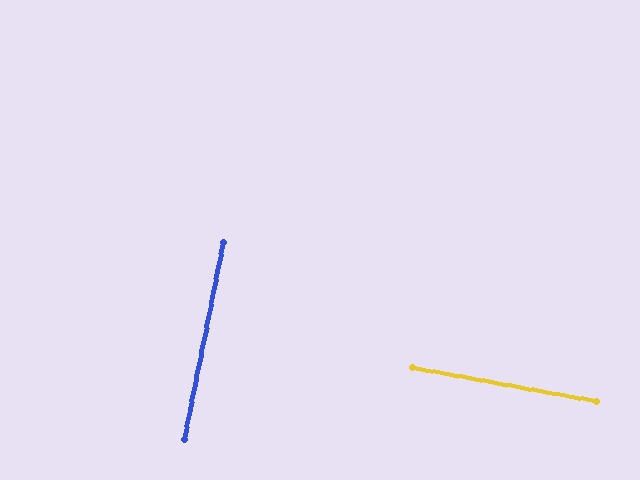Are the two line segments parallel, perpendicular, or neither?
Perpendicular — they meet at approximately 89°.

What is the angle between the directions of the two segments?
Approximately 89 degrees.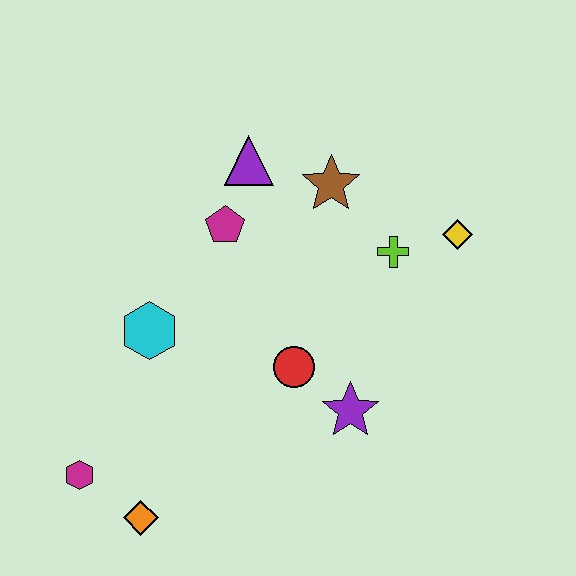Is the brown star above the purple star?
Yes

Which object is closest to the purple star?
The red circle is closest to the purple star.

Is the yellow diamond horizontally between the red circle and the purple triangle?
No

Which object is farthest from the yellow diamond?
The magenta hexagon is farthest from the yellow diamond.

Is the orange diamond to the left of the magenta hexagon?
No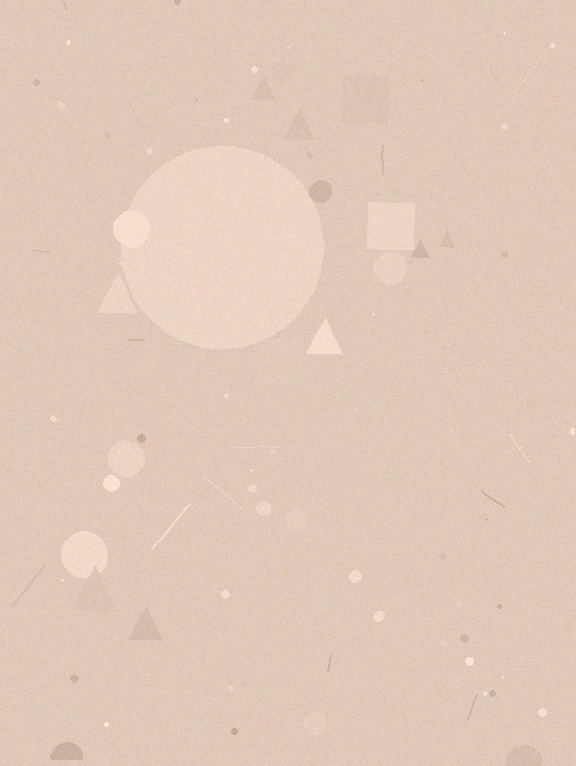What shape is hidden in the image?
A circle is hidden in the image.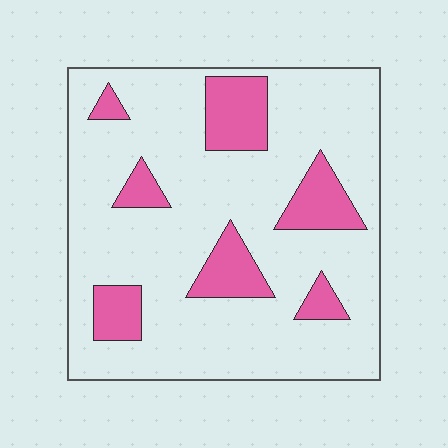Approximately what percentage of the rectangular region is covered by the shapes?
Approximately 20%.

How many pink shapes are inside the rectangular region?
7.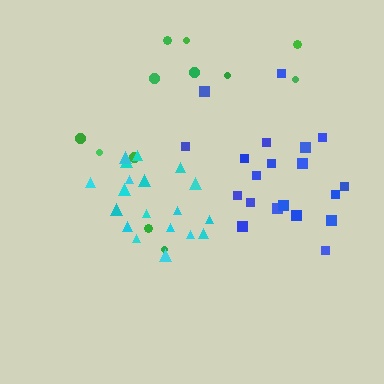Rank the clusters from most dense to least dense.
cyan, blue, green.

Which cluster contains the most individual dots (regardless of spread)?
Blue (20).